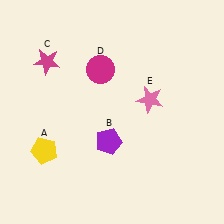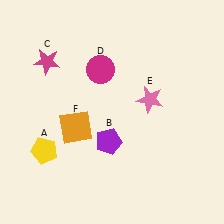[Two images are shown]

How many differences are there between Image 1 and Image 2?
There is 1 difference between the two images.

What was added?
An orange square (F) was added in Image 2.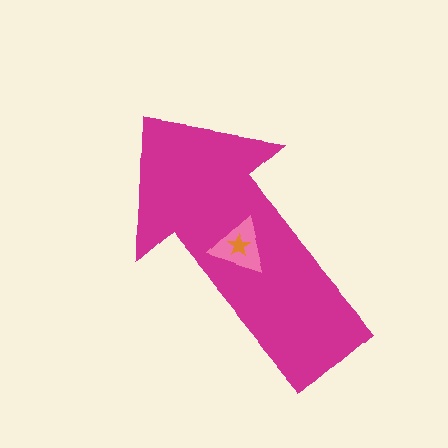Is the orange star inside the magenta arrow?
Yes.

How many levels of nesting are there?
3.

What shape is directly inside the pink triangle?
The orange star.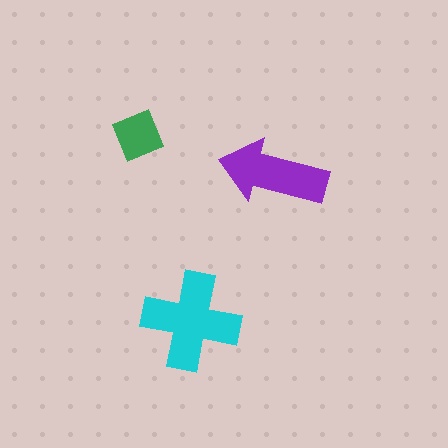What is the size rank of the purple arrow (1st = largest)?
2nd.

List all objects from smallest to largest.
The green square, the purple arrow, the cyan cross.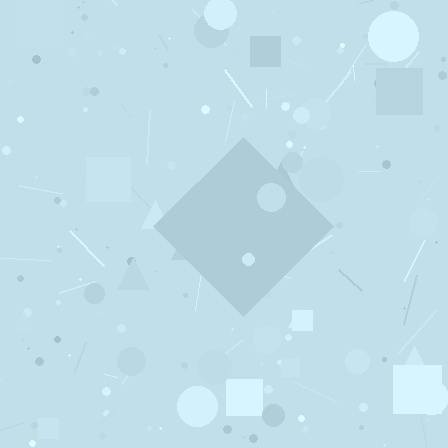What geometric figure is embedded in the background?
A diamond is embedded in the background.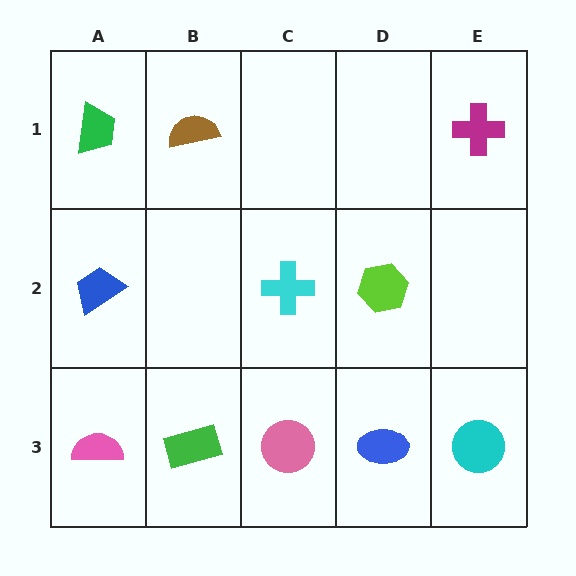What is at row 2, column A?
A blue trapezoid.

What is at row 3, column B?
A green rectangle.